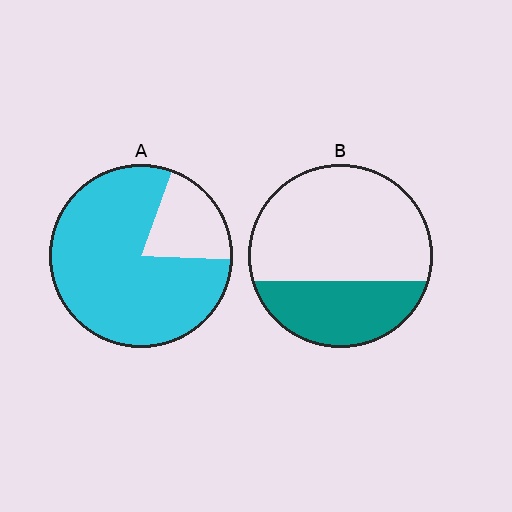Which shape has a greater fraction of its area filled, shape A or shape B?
Shape A.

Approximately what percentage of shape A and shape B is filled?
A is approximately 80% and B is approximately 35%.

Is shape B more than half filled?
No.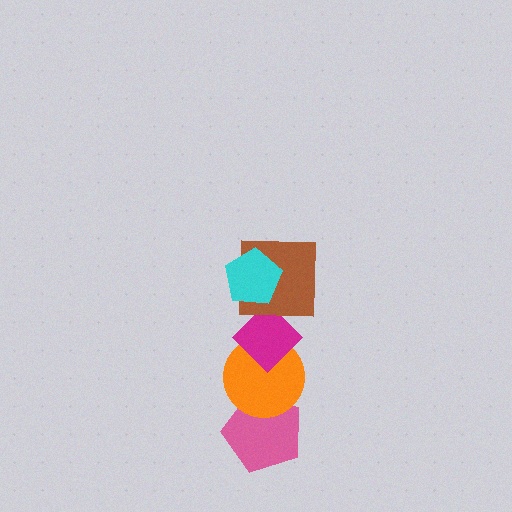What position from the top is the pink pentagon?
The pink pentagon is 5th from the top.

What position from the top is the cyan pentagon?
The cyan pentagon is 1st from the top.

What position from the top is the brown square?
The brown square is 2nd from the top.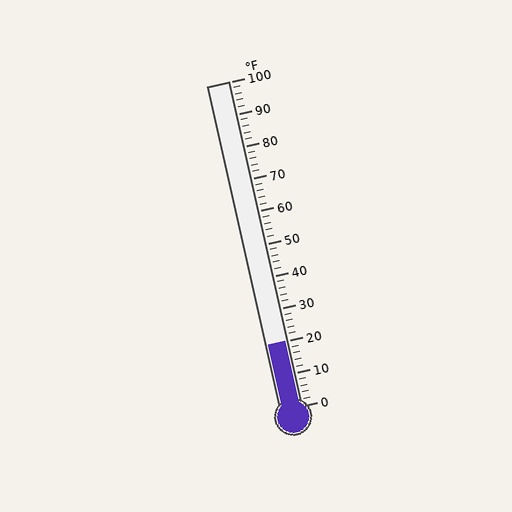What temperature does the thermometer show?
The thermometer shows approximately 20°F.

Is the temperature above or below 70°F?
The temperature is below 70°F.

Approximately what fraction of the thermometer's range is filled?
The thermometer is filled to approximately 20% of its range.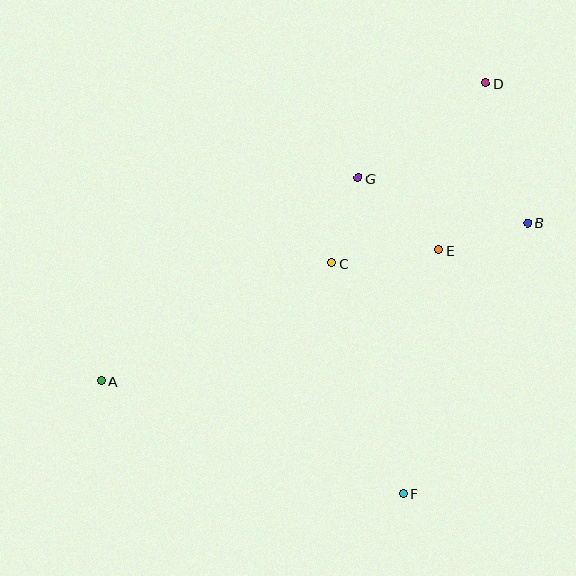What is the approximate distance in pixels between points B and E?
The distance between B and E is approximately 93 pixels.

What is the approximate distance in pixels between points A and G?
The distance between A and G is approximately 327 pixels.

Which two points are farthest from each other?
Points A and D are farthest from each other.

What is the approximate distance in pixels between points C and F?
The distance between C and F is approximately 241 pixels.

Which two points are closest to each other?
Points C and G are closest to each other.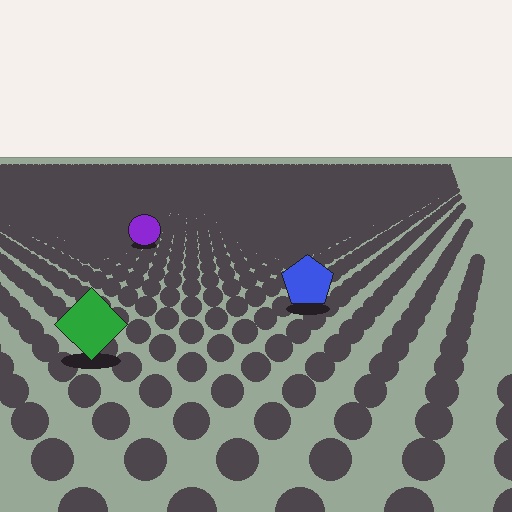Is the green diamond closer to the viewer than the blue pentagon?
Yes. The green diamond is closer — you can tell from the texture gradient: the ground texture is coarser near it.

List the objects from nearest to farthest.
From nearest to farthest: the green diamond, the blue pentagon, the purple circle.